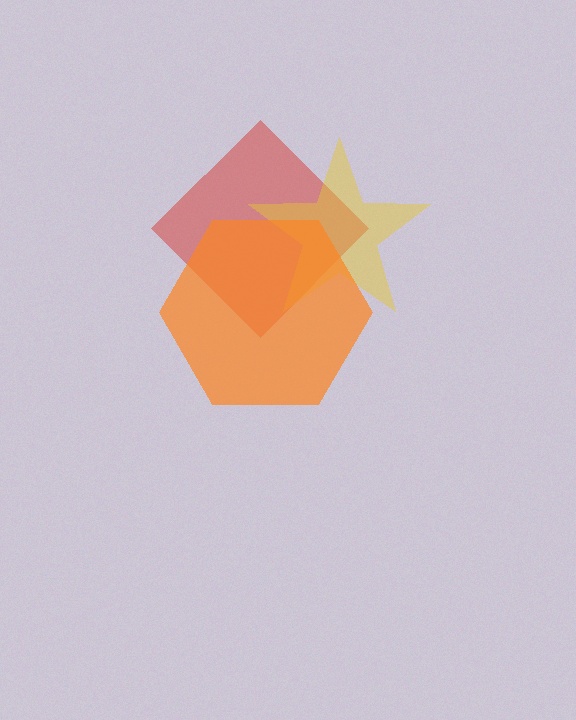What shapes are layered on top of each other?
The layered shapes are: a red diamond, a yellow star, an orange hexagon.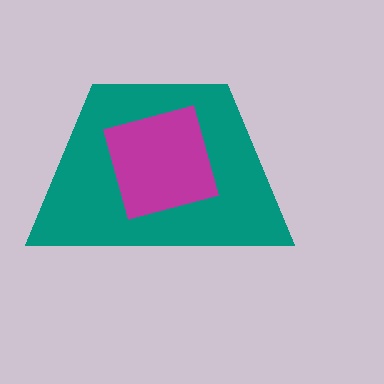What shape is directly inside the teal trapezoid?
The magenta diamond.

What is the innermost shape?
The magenta diamond.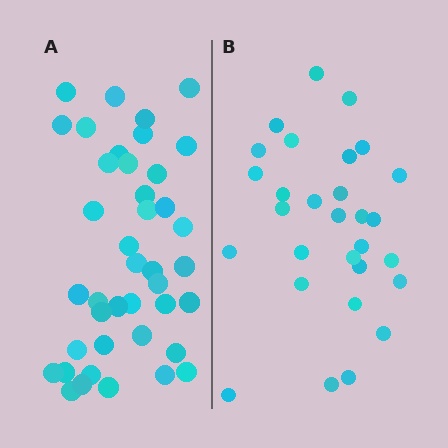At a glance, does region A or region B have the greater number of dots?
Region A (the left region) has more dots.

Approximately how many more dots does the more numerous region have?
Region A has roughly 12 or so more dots than region B.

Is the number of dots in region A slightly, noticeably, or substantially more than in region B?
Region A has noticeably more, but not dramatically so. The ratio is roughly 1.4 to 1.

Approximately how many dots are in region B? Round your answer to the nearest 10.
About 30 dots. (The exact count is 29, which rounds to 30.)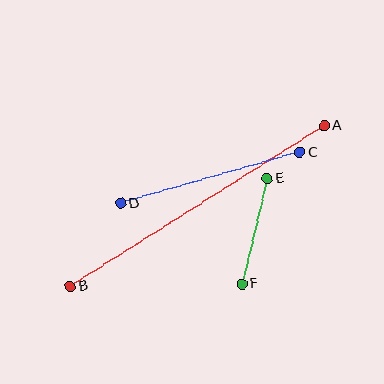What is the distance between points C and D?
The distance is approximately 186 pixels.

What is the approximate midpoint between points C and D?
The midpoint is at approximately (210, 178) pixels.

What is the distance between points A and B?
The distance is approximately 300 pixels.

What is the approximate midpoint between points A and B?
The midpoint is at approximately (197, 206) pixels.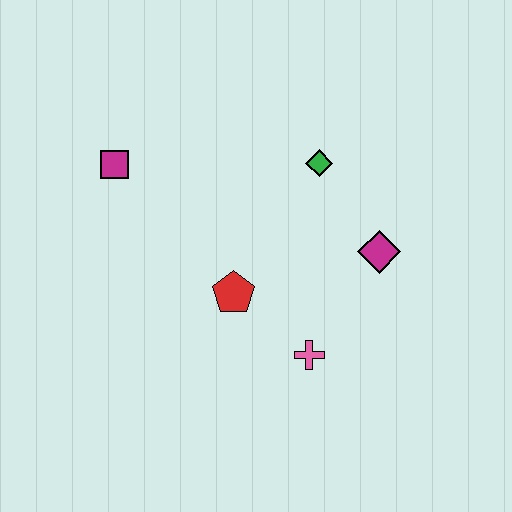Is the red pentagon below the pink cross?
No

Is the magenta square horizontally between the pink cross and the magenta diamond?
No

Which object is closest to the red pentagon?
The pink cross is closest to the red pentagon.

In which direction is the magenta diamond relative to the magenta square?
The magenta diamond is to the right of the magenta square.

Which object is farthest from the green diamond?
The magenta square is farthest from the green diamond.